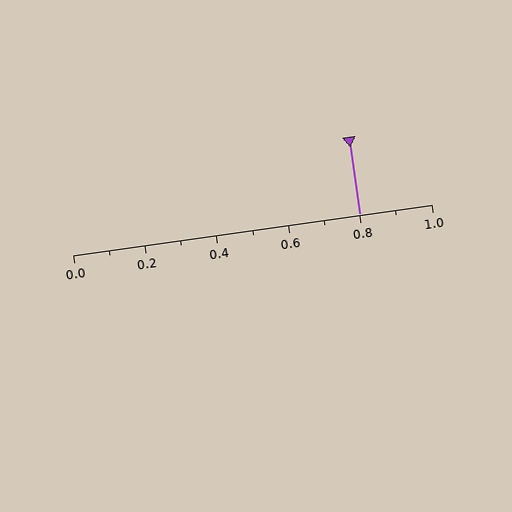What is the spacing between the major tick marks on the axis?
The major ticks are spaced 0.2 apart.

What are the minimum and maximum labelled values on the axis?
The axis runs from 0.0 to 1.0.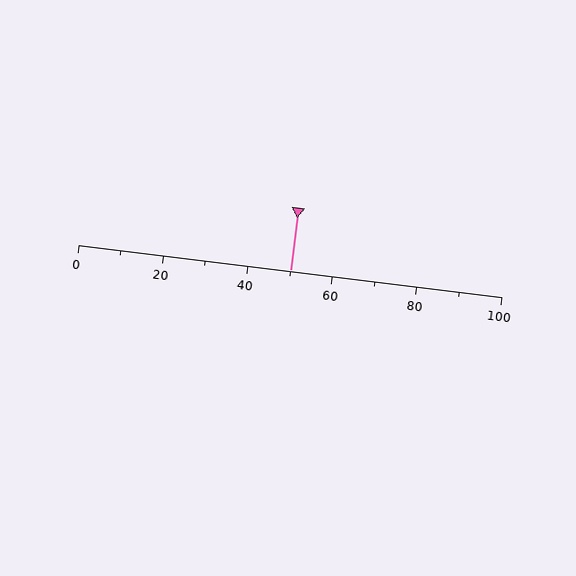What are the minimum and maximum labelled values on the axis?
The axis runs from 0 to 100.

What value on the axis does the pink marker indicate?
The marker indicates approximately 50.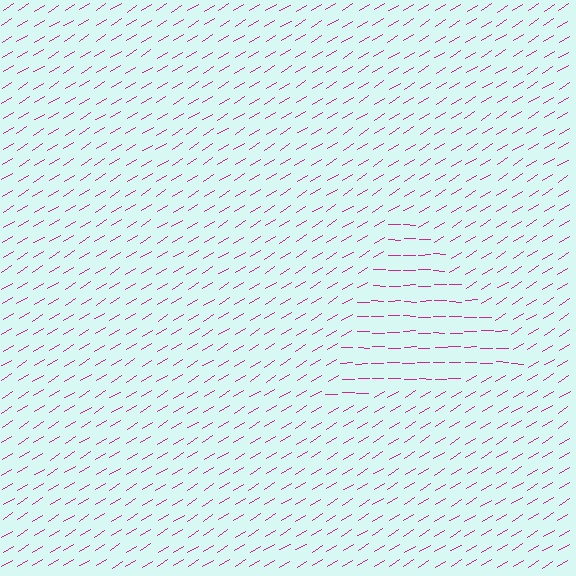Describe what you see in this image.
The image is filled with small magenta line segments. A triangle region in the image has lines oriented differently from the surrounding lines, creating a visible texture boundary.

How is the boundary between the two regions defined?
The boundary is defined purely by a change in line orientation (approximately 32 degrees difference). All lines are the same color and thickness.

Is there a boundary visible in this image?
Yes, there is a texture boundary formed by a change in line orientation.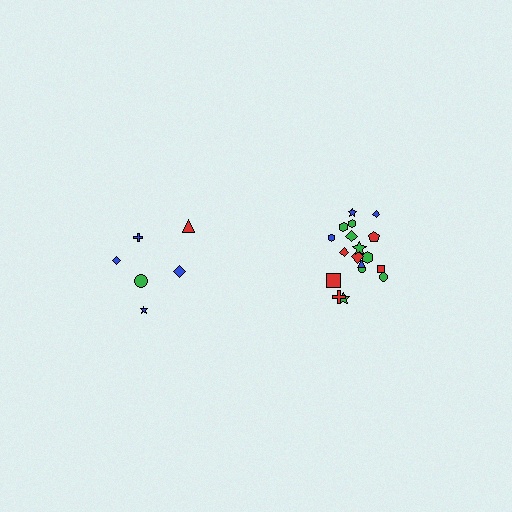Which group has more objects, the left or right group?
The right group.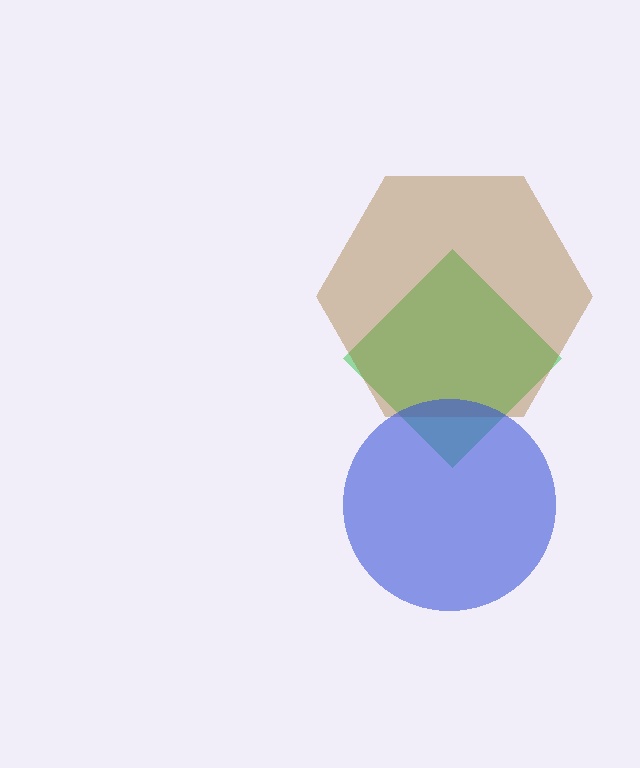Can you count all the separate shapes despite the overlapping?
Yes, there are 3 separate shapes.